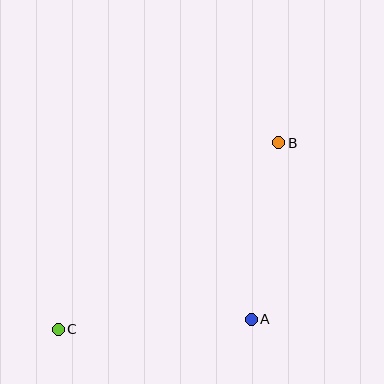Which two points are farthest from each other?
Points B and C are farthest from each other.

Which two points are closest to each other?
Points A and B are closest to each other.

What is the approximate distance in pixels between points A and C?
The distance between A and C is approximately 193 pixels.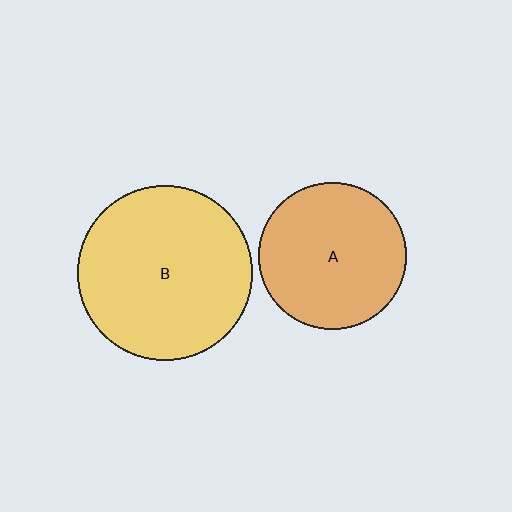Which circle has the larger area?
Circle B (yellow).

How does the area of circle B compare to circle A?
Approximately 1.4 times.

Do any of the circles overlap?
No, none of the circles overlap.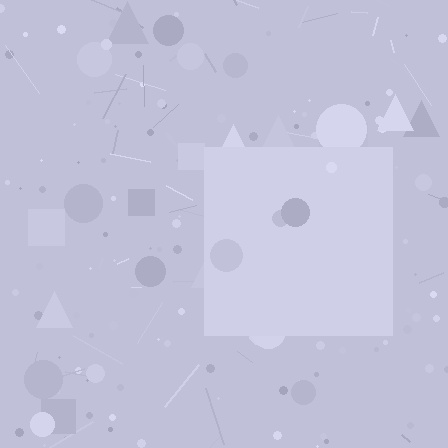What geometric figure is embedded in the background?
A square is embedded in the background.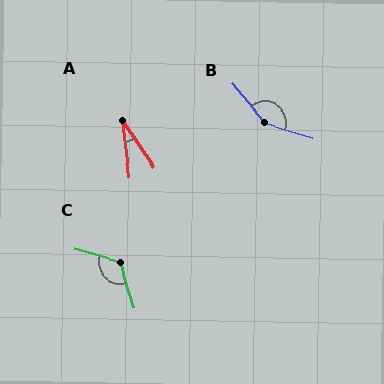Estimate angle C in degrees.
Approximately 122 degrees.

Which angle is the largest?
B, at approximately 148 degrees.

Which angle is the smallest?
A, at approximately 27 degrees.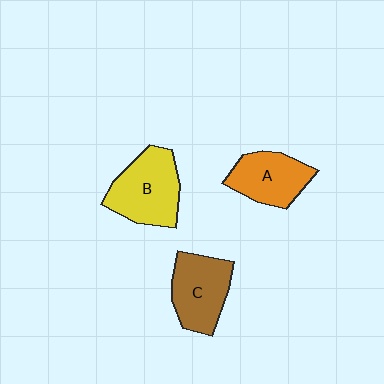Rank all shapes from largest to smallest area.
From largest to smallest: B (yellow), C (brown), A (orange).